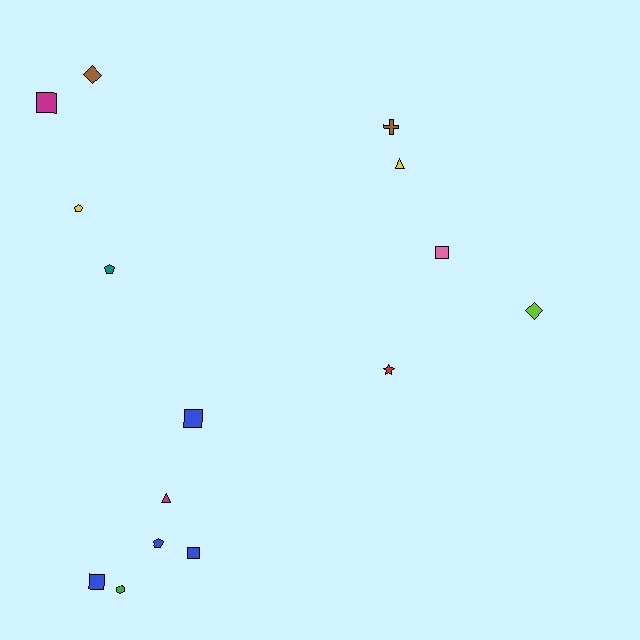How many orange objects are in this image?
There are no orange objects.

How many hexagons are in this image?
There is 1 hexagon.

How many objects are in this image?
There are 15 objects.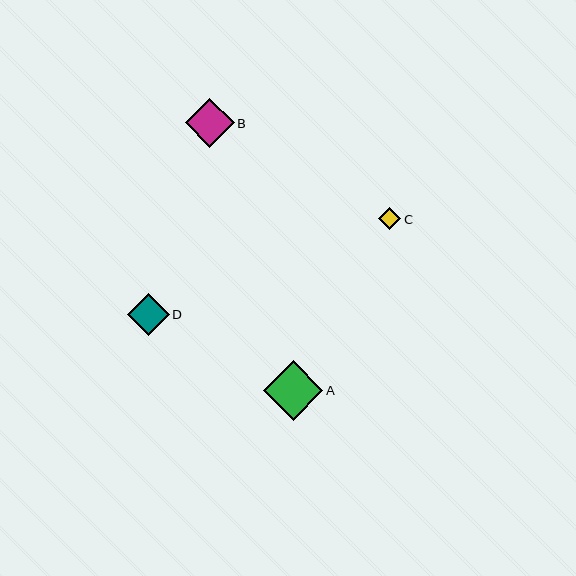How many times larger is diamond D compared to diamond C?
Diamond D is approximately 1.9 times the size of diamond C.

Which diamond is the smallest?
Diamond C is the smallest with a size of approximately 22 pixels.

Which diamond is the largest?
Diamond A is the largest with a size of approximately 60 pixels.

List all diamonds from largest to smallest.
From largest to smallest: A, B, D, C.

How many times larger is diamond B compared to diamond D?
Diamond B is approximately 1.2 times the size of diamond D.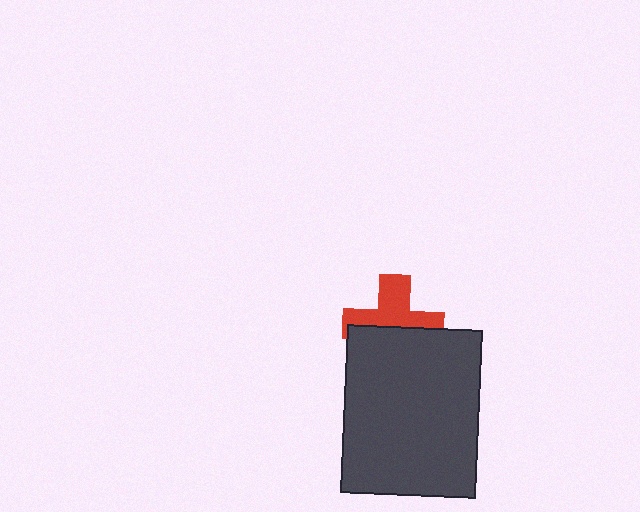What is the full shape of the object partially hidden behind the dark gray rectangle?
The partially hidden object is a red cross.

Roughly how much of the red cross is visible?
About half of it is visible (roughly 53%).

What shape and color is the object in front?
The object in front is a dark gray rectangle.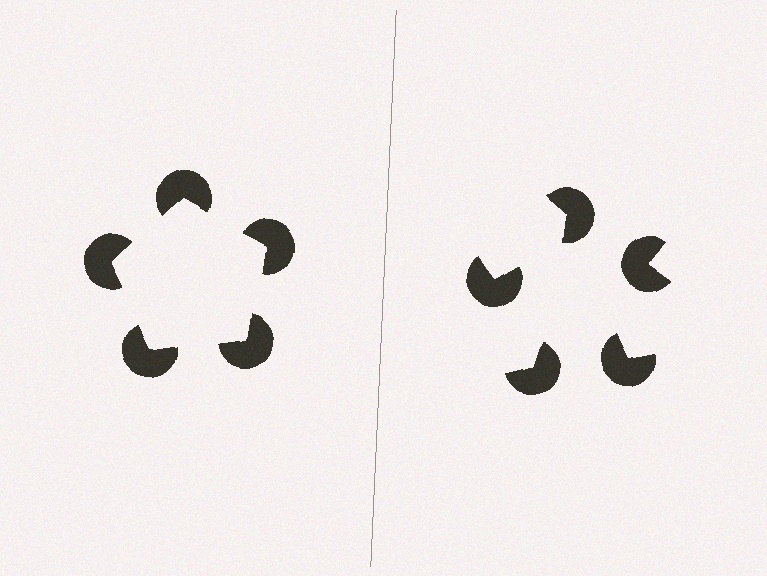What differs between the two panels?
The pac-man discs are positioned identically on both sides; only the wedge orientations differ. On the left they align to a pentagon; on the right they are misaligned.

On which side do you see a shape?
An illusory pentagon appears on the left side. On the right side the wedge cuts are rotated, so no coherent shape forms.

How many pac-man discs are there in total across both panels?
10 — 5 on each side.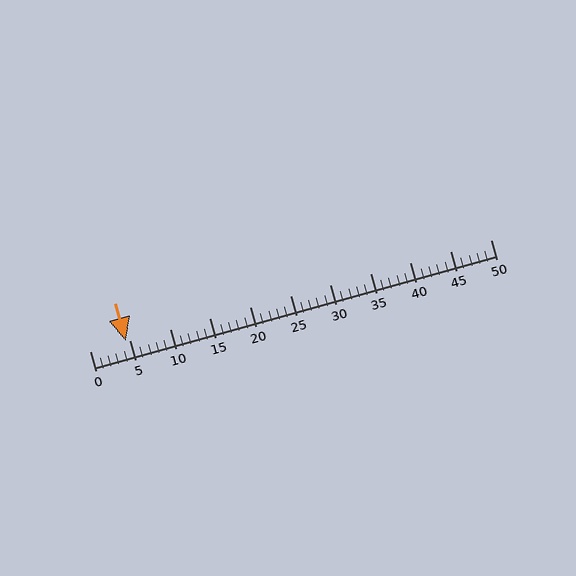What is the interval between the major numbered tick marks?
The major tick marks are spaced 5 units apart.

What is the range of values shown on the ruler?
The ruler shows values from 0 to 50.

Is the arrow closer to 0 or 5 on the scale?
The arrow is closer to 5.